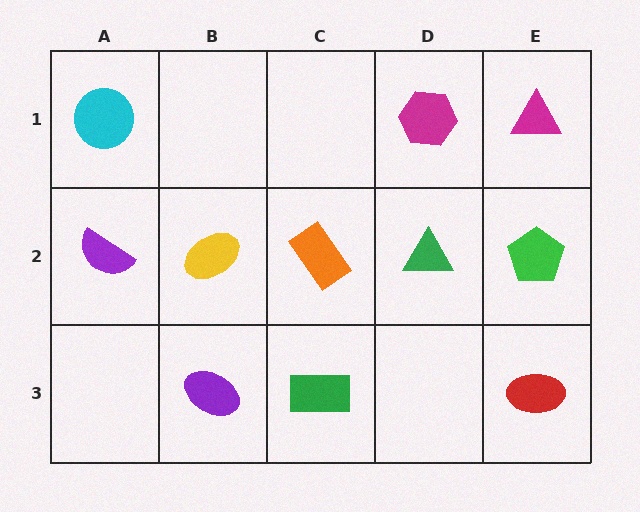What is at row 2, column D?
A green triangle.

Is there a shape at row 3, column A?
No, that cell is empty.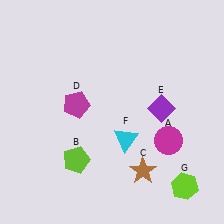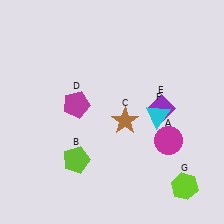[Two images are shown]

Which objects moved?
The objects that moved are: the brown star (C), the cyan triangle (F).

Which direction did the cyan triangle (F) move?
The cyan triangle (F) moved right.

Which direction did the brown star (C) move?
The brown star (C) moved up.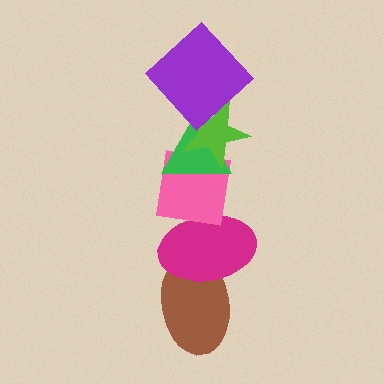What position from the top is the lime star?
The lime star is 2nd from the top.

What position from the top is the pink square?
The pink square is 4th from the top.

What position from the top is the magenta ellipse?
The magenta ellipse is 5th from the top.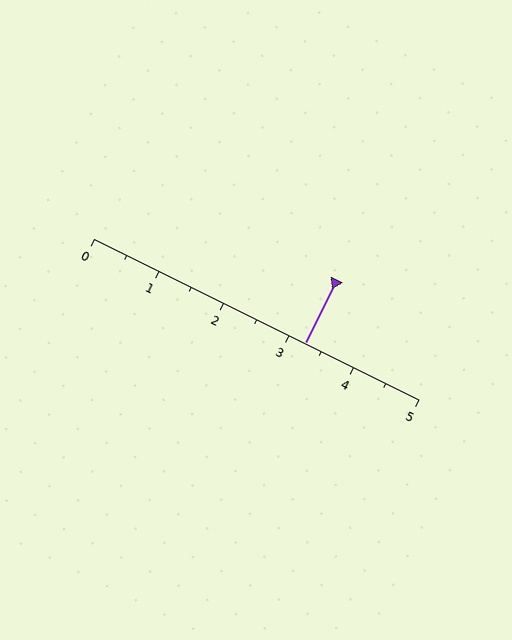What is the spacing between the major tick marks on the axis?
The major ticks are spaced 1 apart.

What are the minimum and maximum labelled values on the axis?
The axis runs from 0 to 5.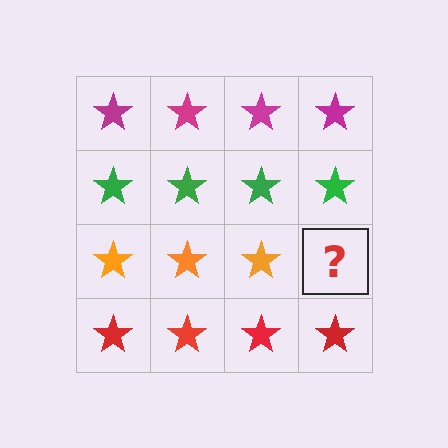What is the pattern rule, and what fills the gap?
The rule is that each row has a consistent color. The gap should be filled with an orange star.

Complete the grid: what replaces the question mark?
The question mark should be replaced with an orange star.